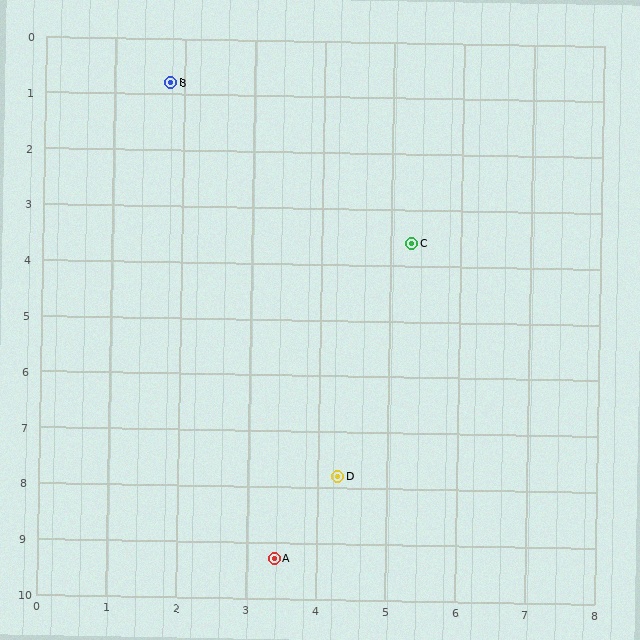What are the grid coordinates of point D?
Point D is at approximately (4.3, 7.8).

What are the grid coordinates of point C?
Point C is at approximately (5.3, 3.6).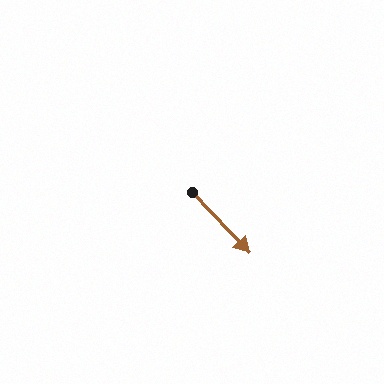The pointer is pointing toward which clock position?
Roughly 5 o'clock.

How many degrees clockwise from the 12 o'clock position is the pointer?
Approximately 136 degrees.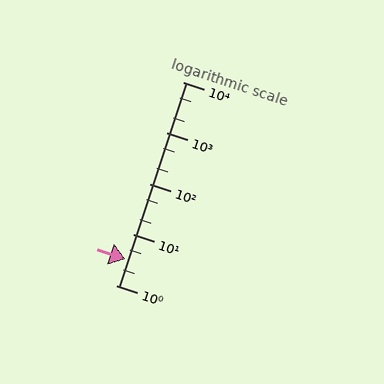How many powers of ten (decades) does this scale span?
The scale spans 4 decades, from 1 to 10000.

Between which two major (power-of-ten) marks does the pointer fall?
The pointer is between 1 and 10.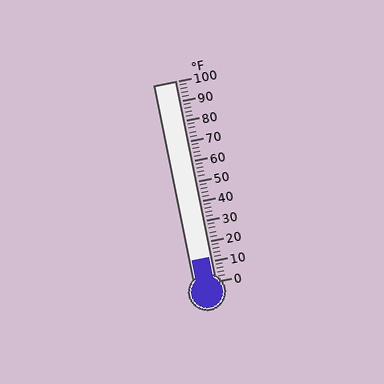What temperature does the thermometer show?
The thermometer shows approximately 12°F.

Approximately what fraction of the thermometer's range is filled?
The thermometer is filled to approximately 10% of its range.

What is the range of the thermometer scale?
The thermometer scale ranges from 0°F to 100°F.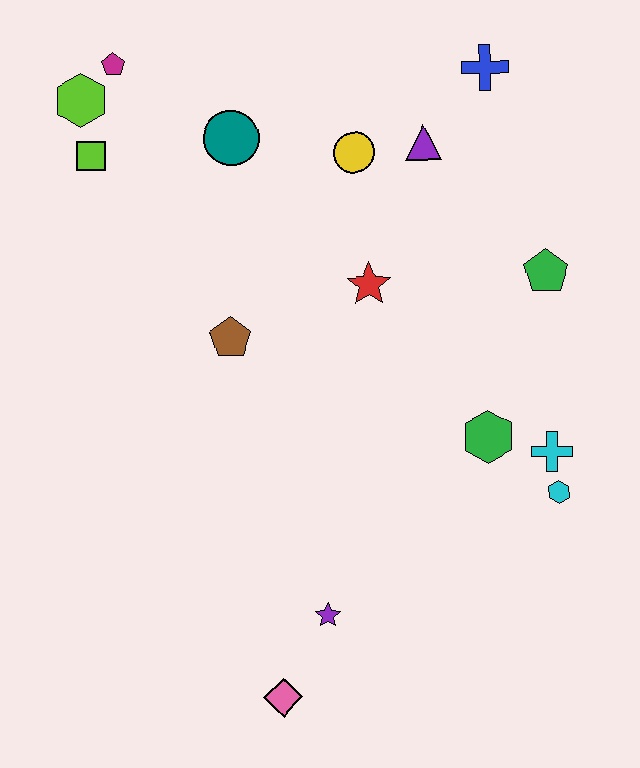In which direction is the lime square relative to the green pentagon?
The lime square is to the left of the green pentagon.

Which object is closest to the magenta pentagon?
The lime hexagon is closest to the magenta pentagon.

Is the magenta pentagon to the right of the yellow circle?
No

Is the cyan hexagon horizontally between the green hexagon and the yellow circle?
No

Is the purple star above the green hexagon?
No